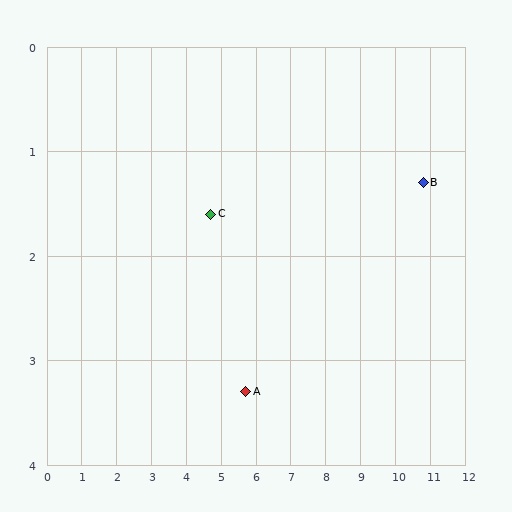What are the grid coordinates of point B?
Point B is at approximately (10.8, 1.3).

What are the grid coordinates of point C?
Point C is at approximately (4.7, 1.6).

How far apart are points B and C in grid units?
Points B and C are about 6.1 grid units apart.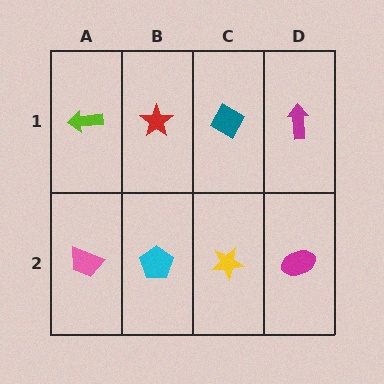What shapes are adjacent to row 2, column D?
A magenta arrow (row 1, column D), a yellow star (row 2, column C).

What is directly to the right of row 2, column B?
A yellow star.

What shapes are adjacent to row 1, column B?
A cyan pentagon (row 2, column B), a lime arrow (row 1, column A), a teal diamond (row 1, column C).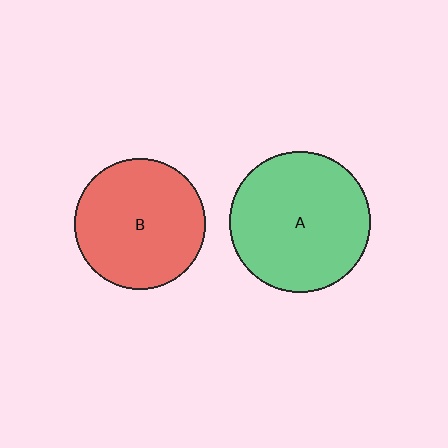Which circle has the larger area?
Circle A (green).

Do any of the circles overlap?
No, none of the circles overlap.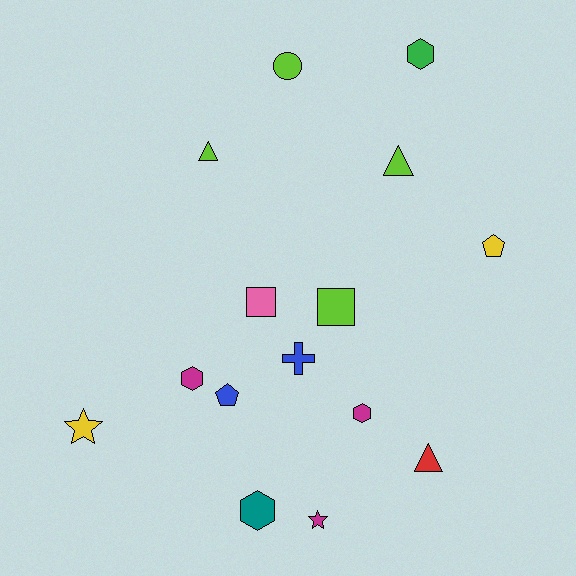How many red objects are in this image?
There is 1 red object.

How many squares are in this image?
There are 2 squares.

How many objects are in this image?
There are 15 objects.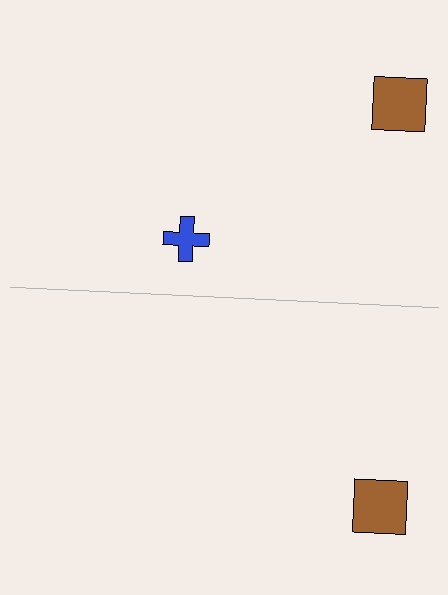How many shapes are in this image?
There are 3 shapes in this image.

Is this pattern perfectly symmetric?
No, the pattern is not perfectly symmetric. A blue cross is missing from the bottom side.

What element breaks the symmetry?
A blue cross is missing from the bottom side.